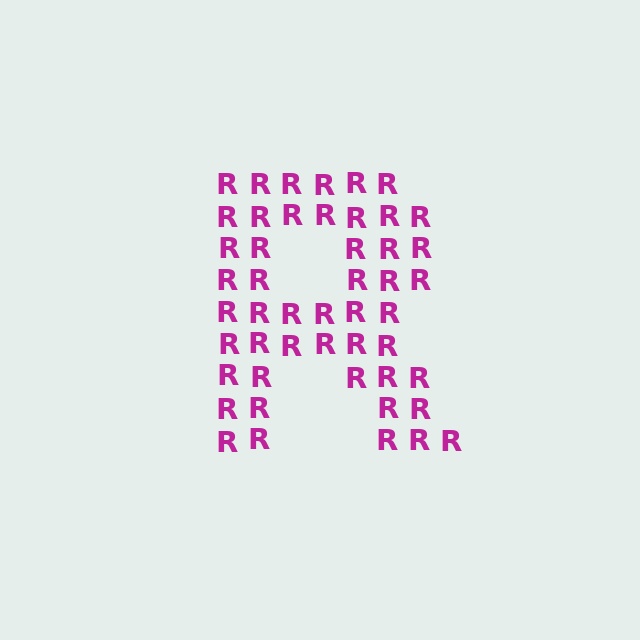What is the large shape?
The large shape is the letter R.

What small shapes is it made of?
It is made of small letter R's.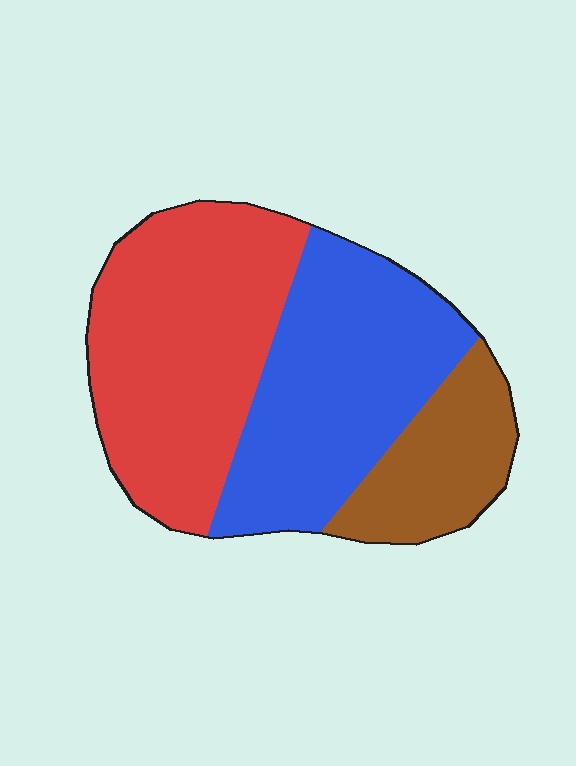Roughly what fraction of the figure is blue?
Blue covers roughly 40% of the figure.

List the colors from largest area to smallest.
From largest to smallest: red, blue, brown.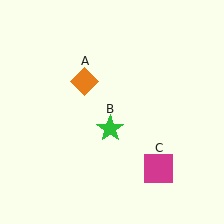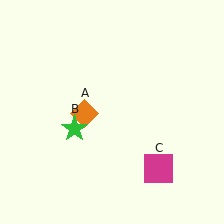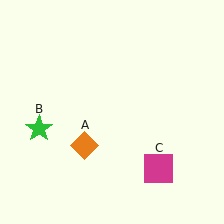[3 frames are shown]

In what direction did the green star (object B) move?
The green star (object B) moved left.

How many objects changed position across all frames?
2 objects changed position: orange diamond (object A), green star (object B).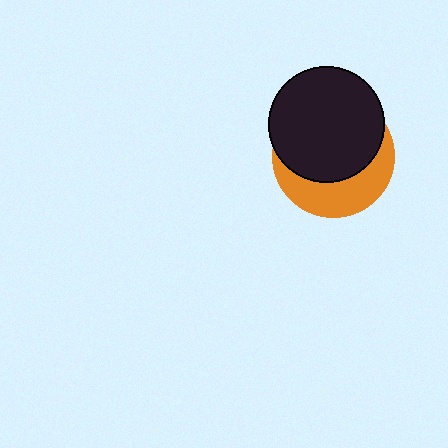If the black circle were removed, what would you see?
You would see the complete orange circle.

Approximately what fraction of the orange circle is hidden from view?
Roughly 63% of the orange circle is hidden behind the black circle.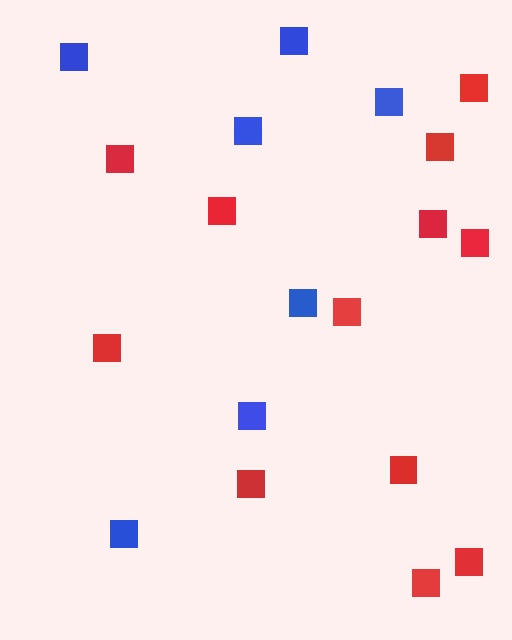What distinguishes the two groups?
There are 2 groups: one group of red squares (12) and one group of blue squares (7).